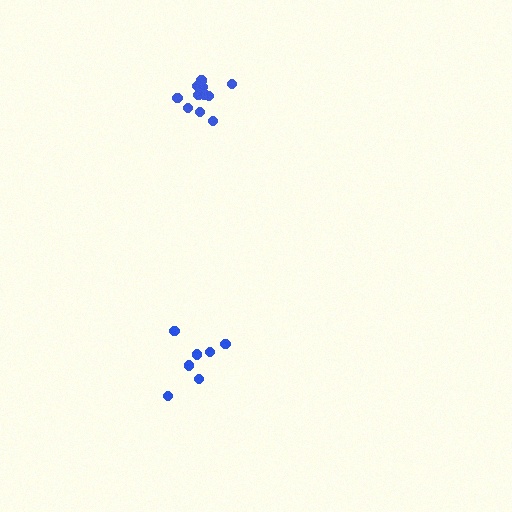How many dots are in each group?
Group 1: 7 dots, Group 2: 12 dots (19 total).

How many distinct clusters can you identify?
There are 2 distinct clusters.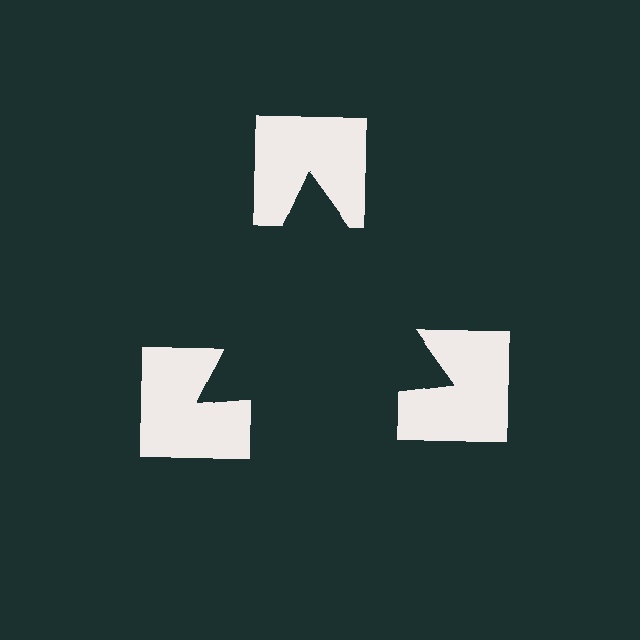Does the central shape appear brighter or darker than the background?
It typically appears slightly darker than the background, even though no actual brightness change is drawn.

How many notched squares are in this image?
There are 3 — one at each vertex of the illusory triangle.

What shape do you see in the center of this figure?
An illusory triangle — its edges are inferred from the aligned wedge cuts in the notched squares, not physically drawn.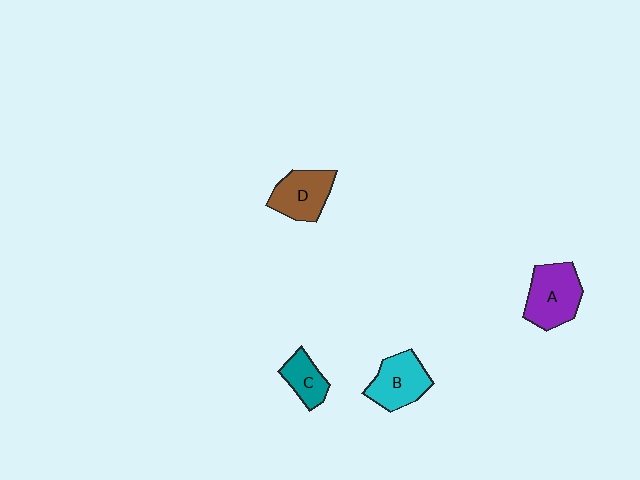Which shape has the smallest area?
Shape C (teal).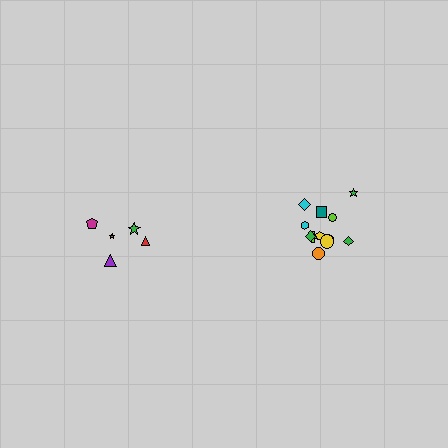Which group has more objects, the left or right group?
The right group.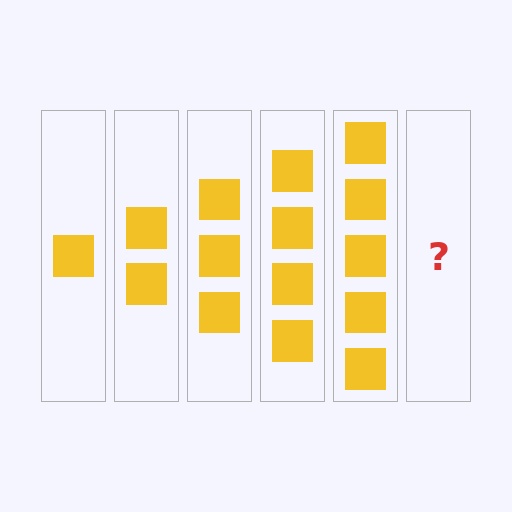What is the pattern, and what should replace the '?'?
The pattern is that each step adds one more square. The '?' should be 6 squares.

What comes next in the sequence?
The next element should be 6 squares.